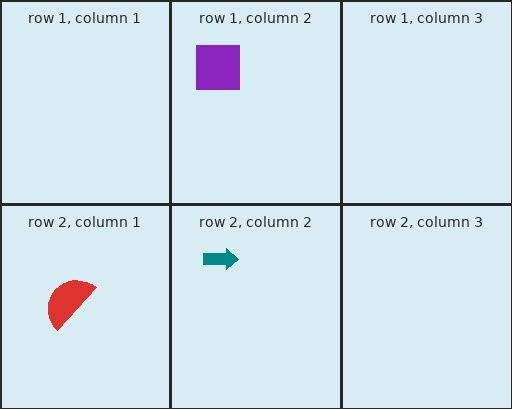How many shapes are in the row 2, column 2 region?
1.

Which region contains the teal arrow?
The row 2, column 2 region.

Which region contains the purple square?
The row 1, column 2 region.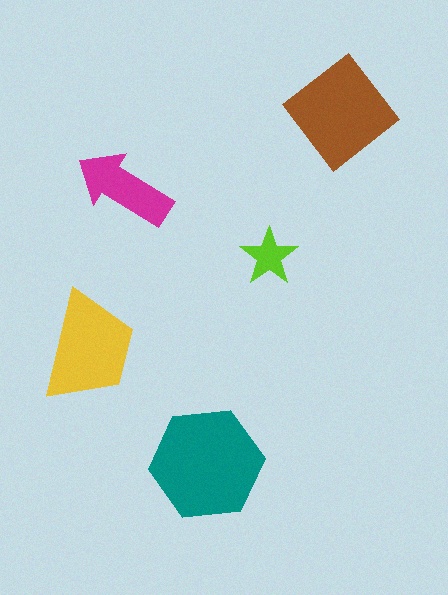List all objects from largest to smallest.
The teal hexagon, the brown diamond, the yellow trapezoid, the magenta arrow, the lime star.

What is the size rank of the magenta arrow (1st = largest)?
4th.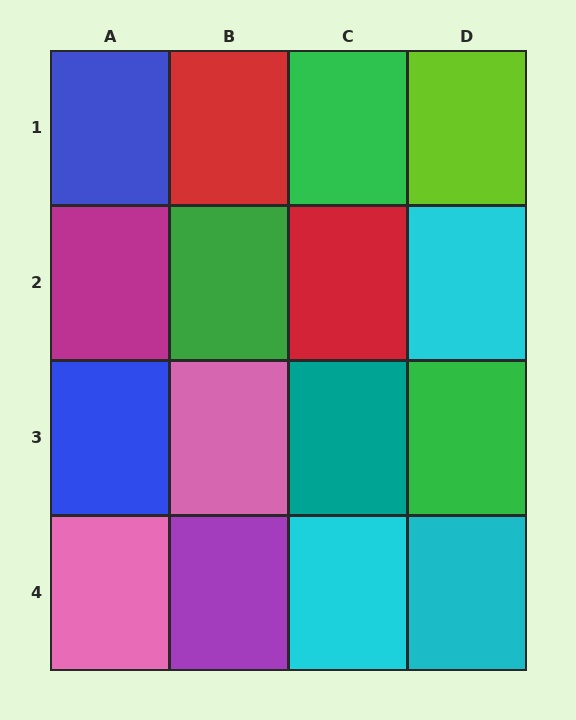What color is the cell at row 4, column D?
Cyan.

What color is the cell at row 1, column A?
Blue.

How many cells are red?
2 cells are red.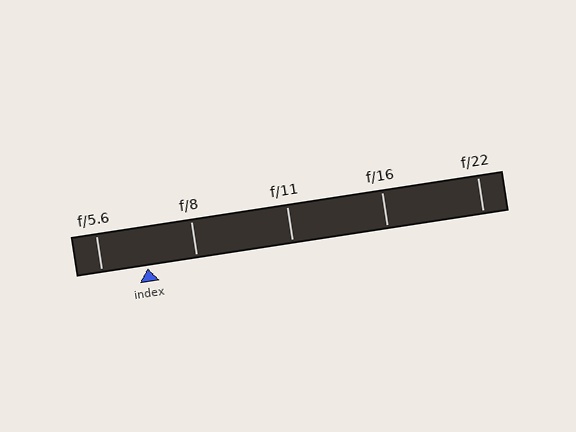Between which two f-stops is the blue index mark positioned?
The index mark is between f/5.6 and f/8.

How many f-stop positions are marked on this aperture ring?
There are 5 f-stop positions marked.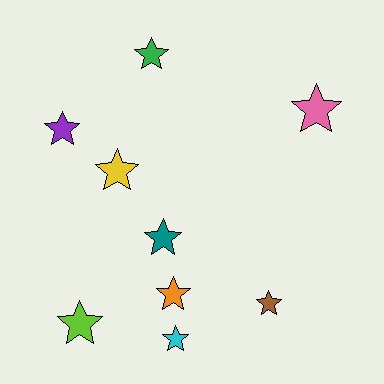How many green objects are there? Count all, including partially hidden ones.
There is 1 green object.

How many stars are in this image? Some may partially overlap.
There are 9 stars.